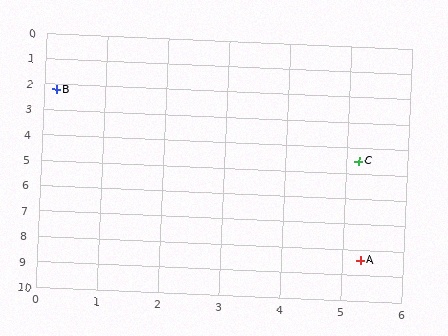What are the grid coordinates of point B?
Point B is at approximately (0.2, 2.2).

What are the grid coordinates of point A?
Point A is at approximately (5.3, 8.4).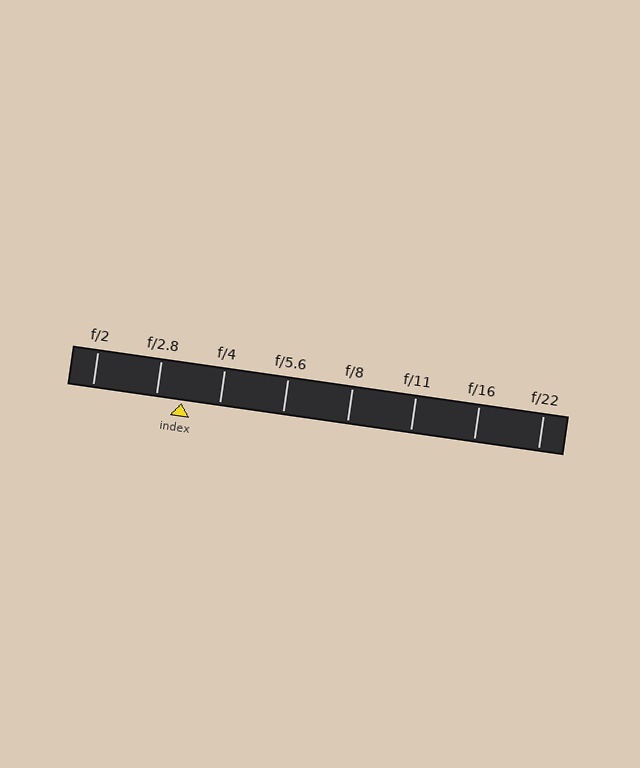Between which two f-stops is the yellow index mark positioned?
The index mark is between f/2.8 and f/4.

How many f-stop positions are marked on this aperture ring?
There are 8 f-stop positions marked.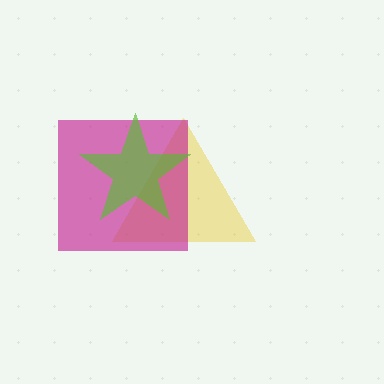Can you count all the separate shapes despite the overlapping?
Yes, there are 3 separate shapes.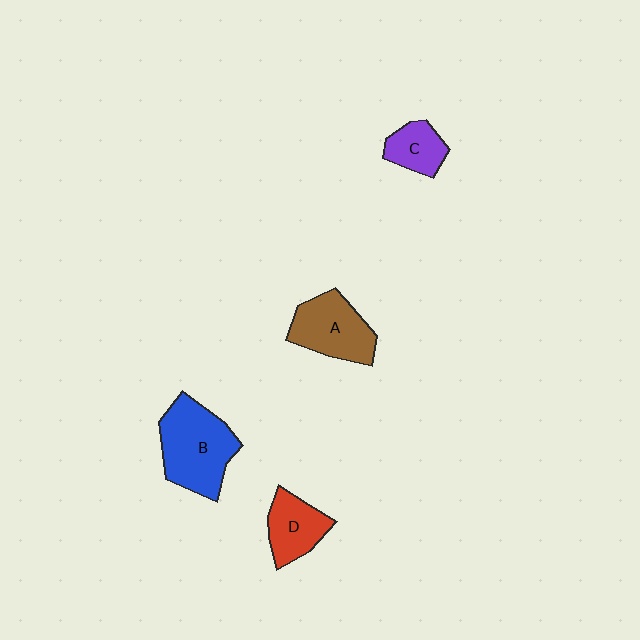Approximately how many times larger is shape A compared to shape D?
Approximately 1.3 times.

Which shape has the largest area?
Shape B (blue).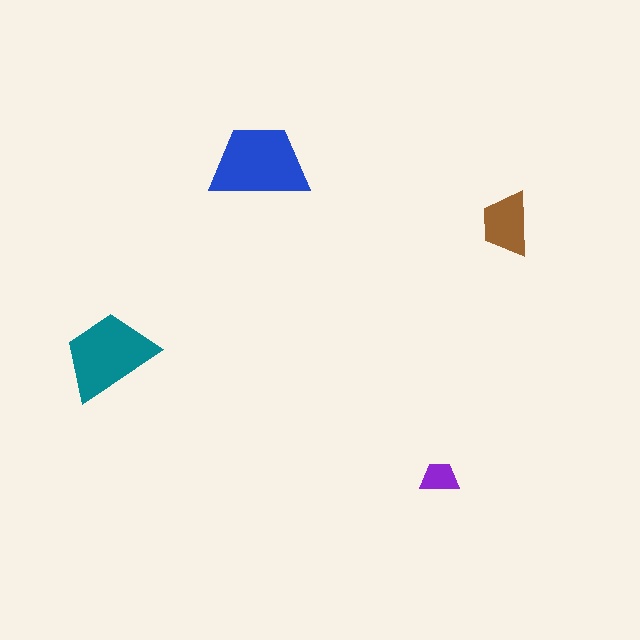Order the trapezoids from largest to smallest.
the blue one, the teal one, the brown one, the purple one.